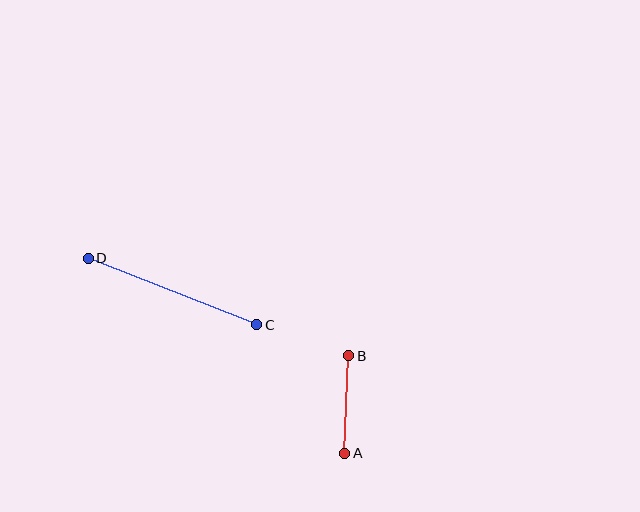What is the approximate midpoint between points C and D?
The midpoint is at approximately (172, 292) pixels.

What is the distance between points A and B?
The distance is approximately 97 pixels.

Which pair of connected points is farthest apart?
Points C and D are farthest apart.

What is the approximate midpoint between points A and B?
The midpoint is at approximately (347, 404) pixels.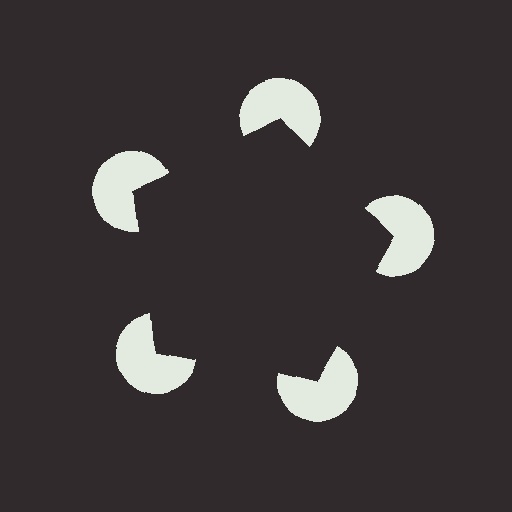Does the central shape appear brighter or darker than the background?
It typically appears slightly darker than the background, even though no actual brightness change is drawn.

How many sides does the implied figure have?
5 sides.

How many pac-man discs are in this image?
There are 5 — one at each vertex of the illusory pentagon.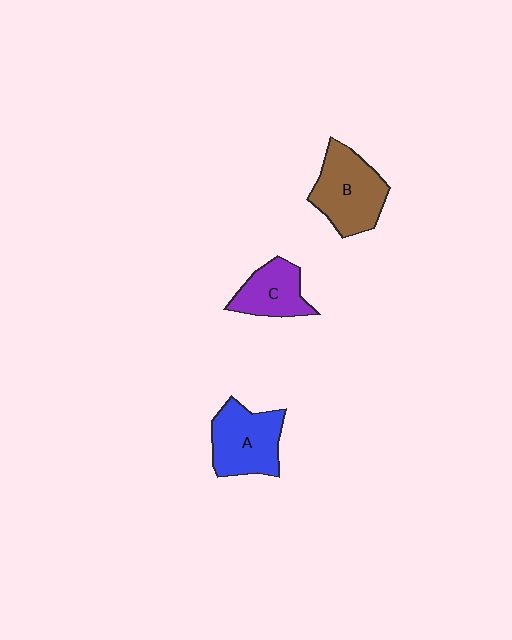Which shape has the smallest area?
Shape C (purple).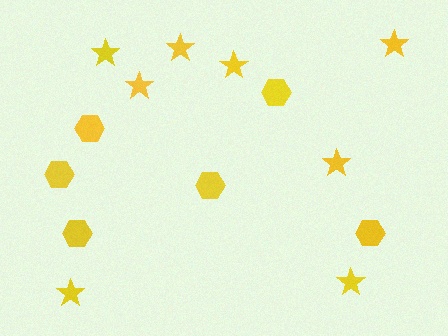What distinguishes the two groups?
There are 2 groups: one group of hexagons (6) and one group of stars (8).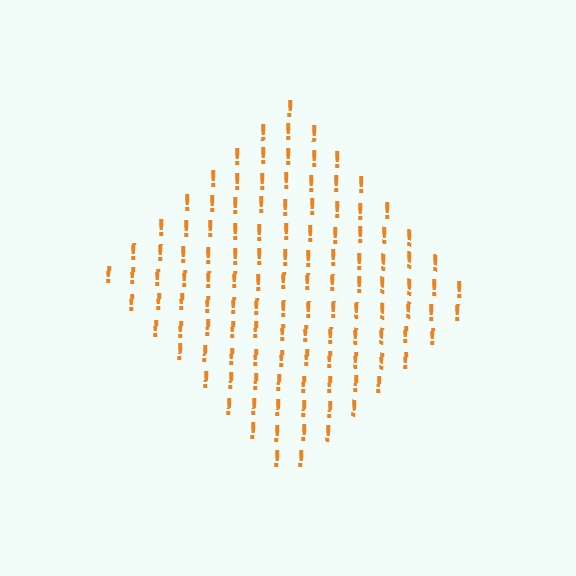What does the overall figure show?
The overall figure shows a diamond.